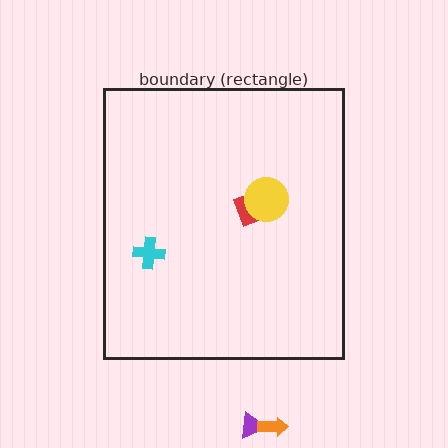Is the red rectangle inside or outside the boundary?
Inside.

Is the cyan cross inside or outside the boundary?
Inside.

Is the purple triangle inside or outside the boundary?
Outside.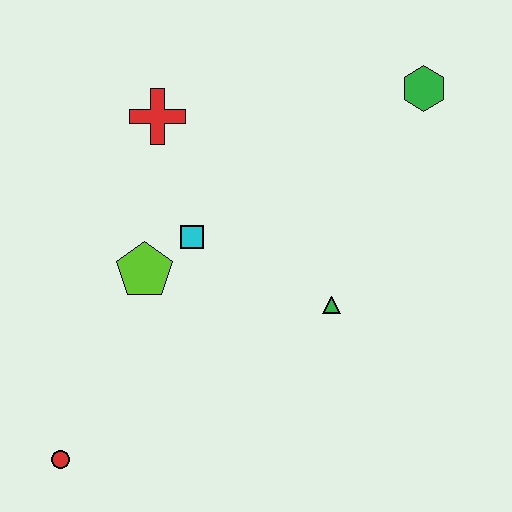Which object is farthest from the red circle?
The green hexagon is farthest from the red circle.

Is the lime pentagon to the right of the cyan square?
No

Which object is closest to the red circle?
The lime pentagon is closest to the red circle.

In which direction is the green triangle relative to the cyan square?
The green triangle is to the right of the cyan square.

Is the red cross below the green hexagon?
Yes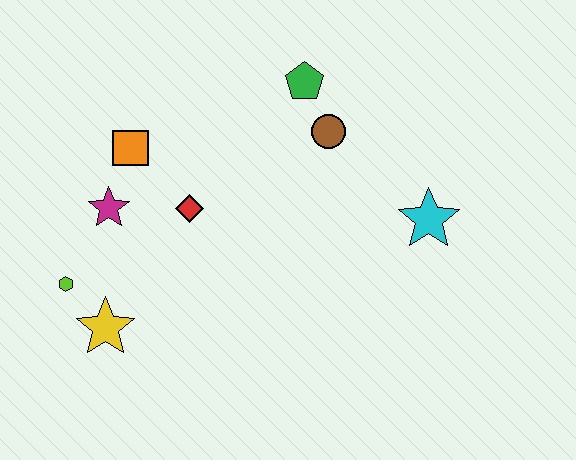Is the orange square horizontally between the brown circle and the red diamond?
No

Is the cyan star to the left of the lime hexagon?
No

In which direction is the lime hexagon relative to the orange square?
The lime hexagon is below the orange square.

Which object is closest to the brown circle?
The green pentagon is closest to the brown circle.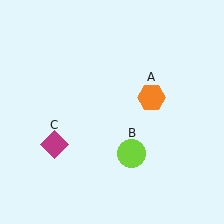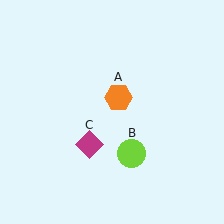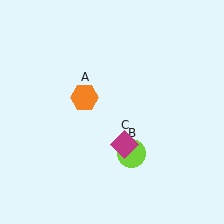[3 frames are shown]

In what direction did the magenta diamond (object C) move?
The magenta diamond (object C) moved right.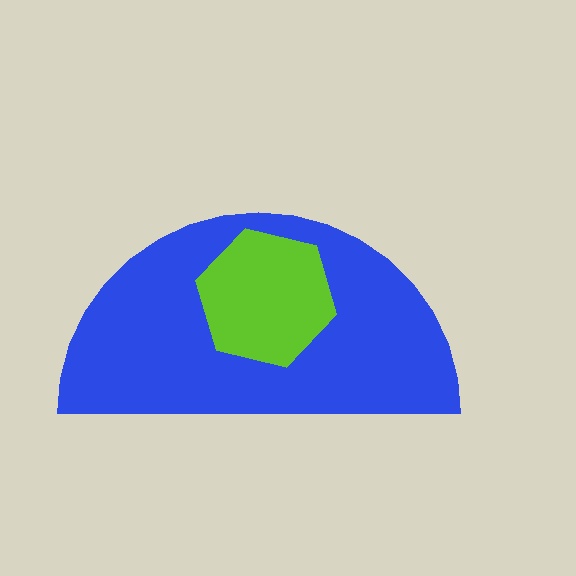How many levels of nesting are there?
2.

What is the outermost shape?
The blue semicircle.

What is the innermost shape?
The lime hexagon.